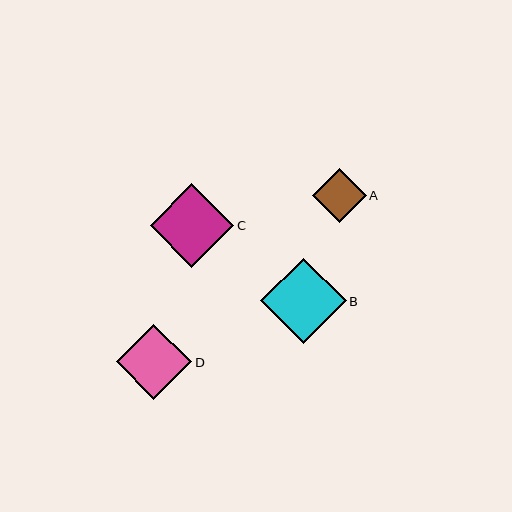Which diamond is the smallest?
Diamond A is the smallest with a size of approximately 54 pixels.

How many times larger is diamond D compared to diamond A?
Diamond D is approximately 1.4 times the size of diamond A.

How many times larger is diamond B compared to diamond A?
Diamond B is approximately 1.6 times the size of diamond A.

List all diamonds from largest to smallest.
From largest to smallest: B, C, D, A.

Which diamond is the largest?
Diamond B is the largest with a size of approximately 86 pixels.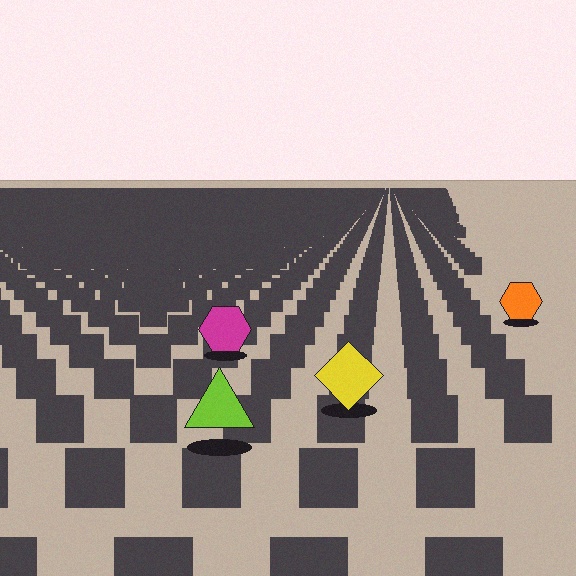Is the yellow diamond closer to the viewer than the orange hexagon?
Yes. The yellow diamond is closer — you can tell from the texture gradient: the ground texture is coarser near it.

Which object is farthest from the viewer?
The orange hexagon is farthest from the viewer. It appears smaller and the ground texture around it is denser.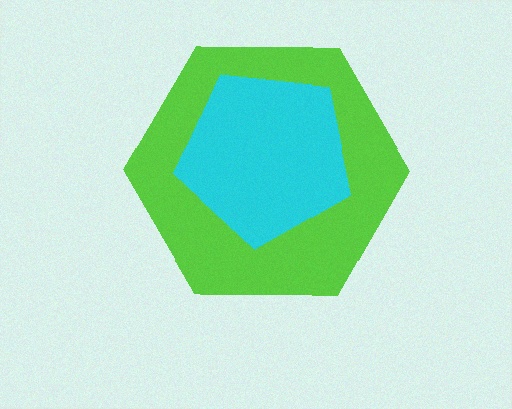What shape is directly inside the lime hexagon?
The cyan pentagon.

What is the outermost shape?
The lime hexagon.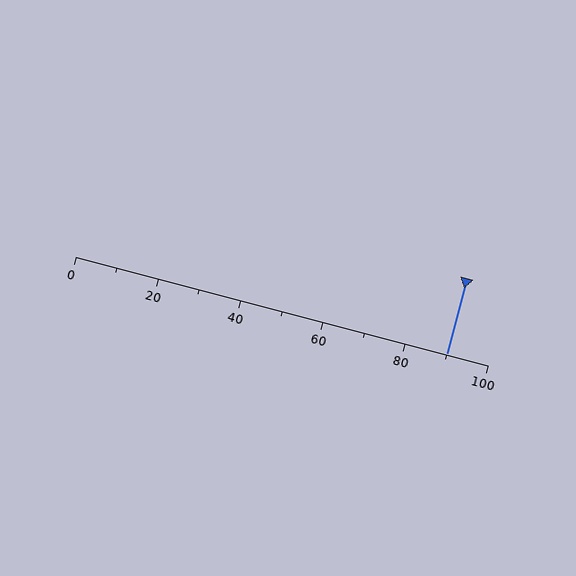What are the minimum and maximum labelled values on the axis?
The axis runs from 0 to 100.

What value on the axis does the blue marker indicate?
The marker indicates approximately 90.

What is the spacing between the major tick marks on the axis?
The major ticks are spaced 20 apart.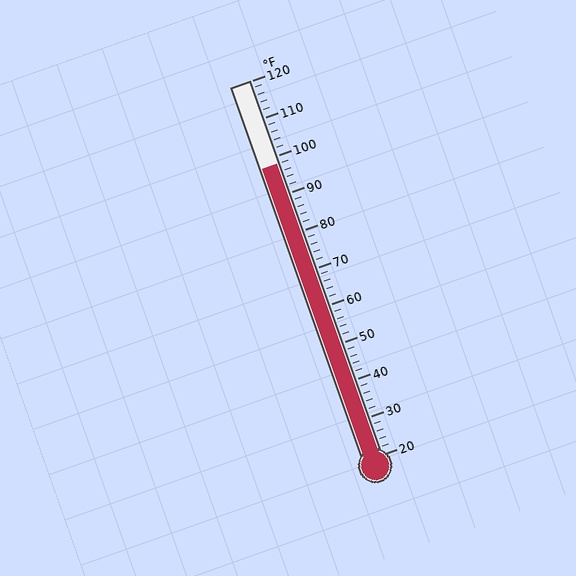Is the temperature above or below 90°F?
The temperature is above 90°F.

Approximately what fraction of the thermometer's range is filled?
The thermometer is filled to approximately 80% of its range.